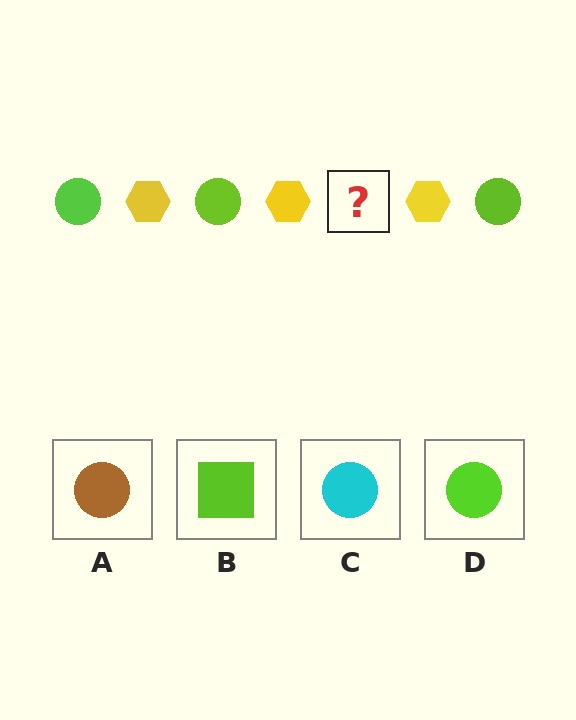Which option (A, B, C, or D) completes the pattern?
D.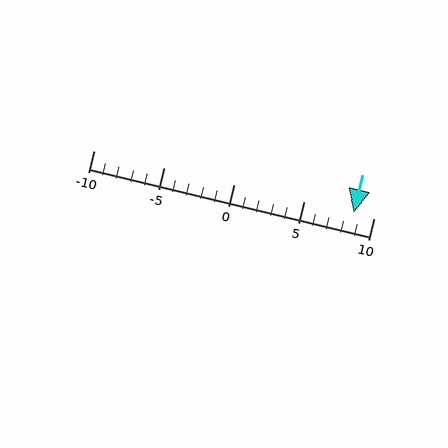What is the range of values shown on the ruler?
The ruler shows values from -10 to 10.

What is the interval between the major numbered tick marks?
The major tick marks are spaced 5 units apart.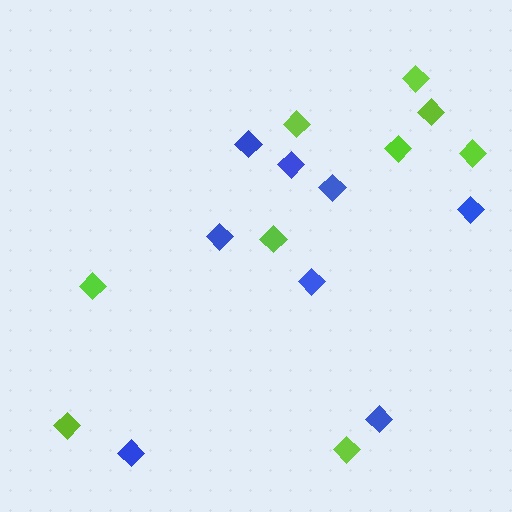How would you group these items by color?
There are 2 groups: one group of lime diamonds (9) and one group of blue diamonds (8).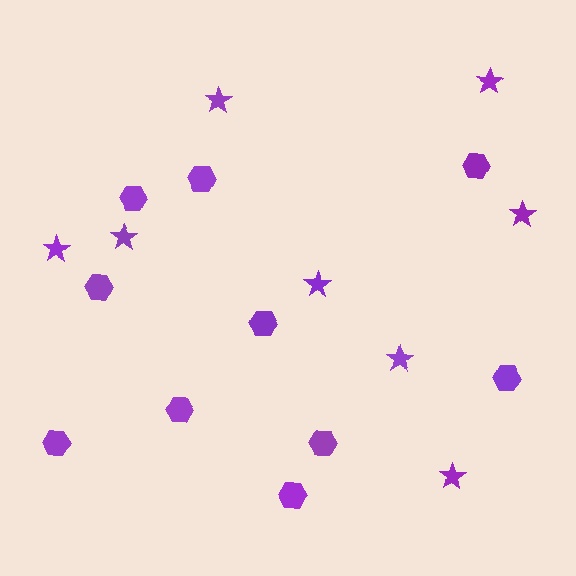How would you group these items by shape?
There are 2 groups: one group of hexagons (10) and one group of stars (8).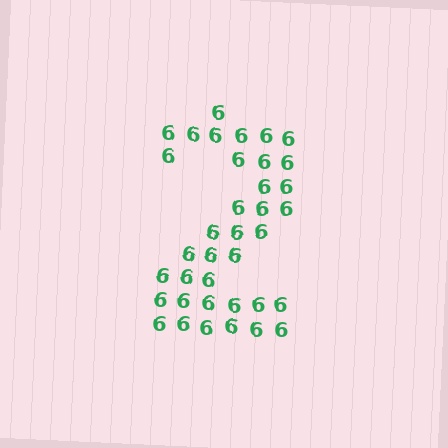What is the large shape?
The large shape is the digit 2.